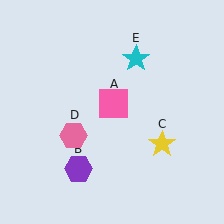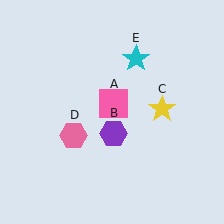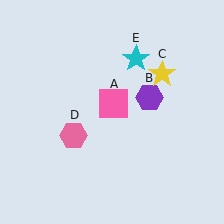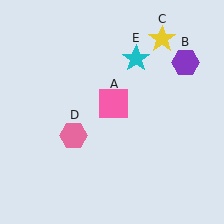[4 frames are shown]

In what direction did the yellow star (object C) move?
The yellow star (object C) moved up.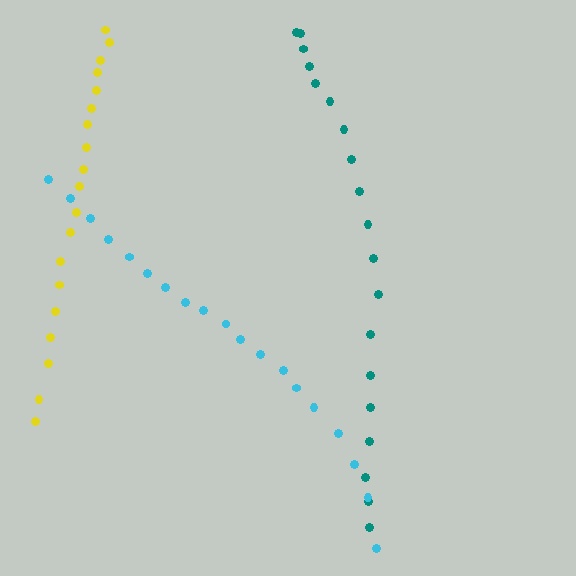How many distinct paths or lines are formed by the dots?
There are 3 distinct paths.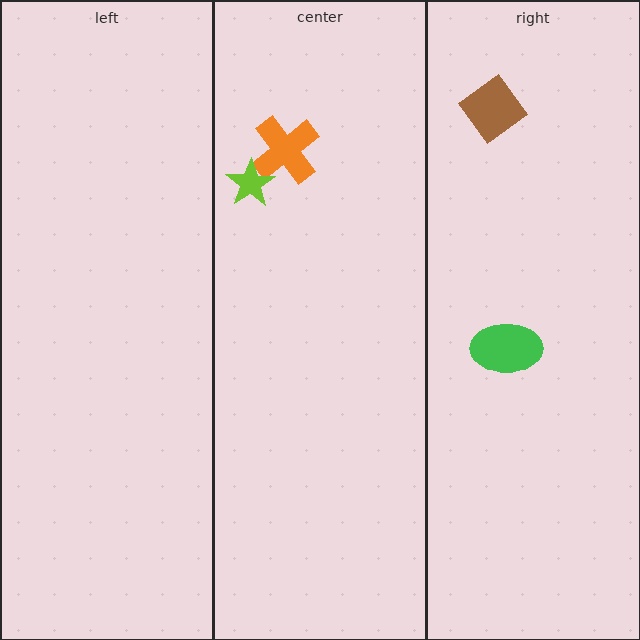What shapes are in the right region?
The green ellipse, the brown diamond.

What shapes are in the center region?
The orange cross, the lime star.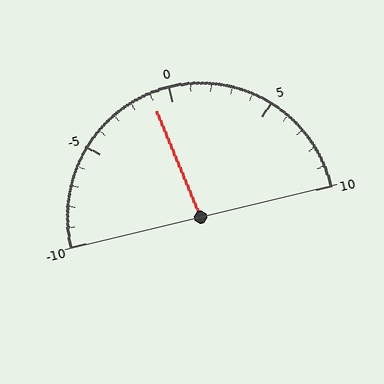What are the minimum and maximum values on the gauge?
The gauge ranges from -10 to 10.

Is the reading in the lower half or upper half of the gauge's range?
The reading is in the lower half of the range (-10 to 10).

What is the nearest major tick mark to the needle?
The nearest major tick mark is 0.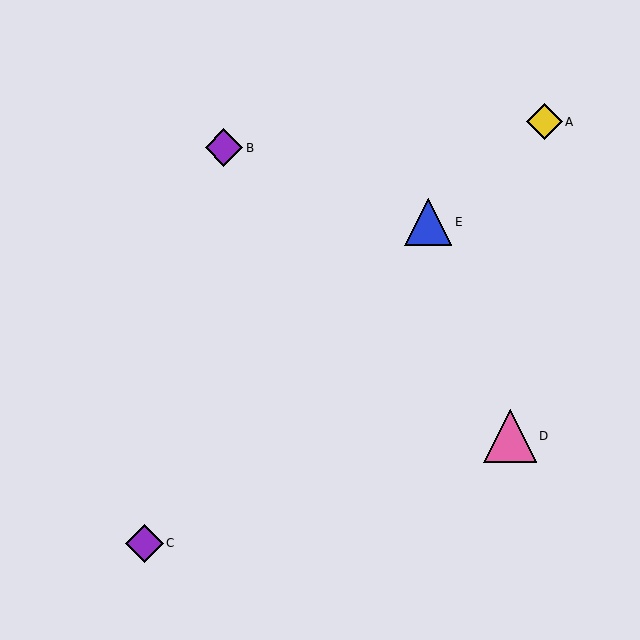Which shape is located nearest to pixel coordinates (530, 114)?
The yellow diamond (labeled A) at (544, 122) is nearest to that location.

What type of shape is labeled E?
Shape E is a blue triangle.